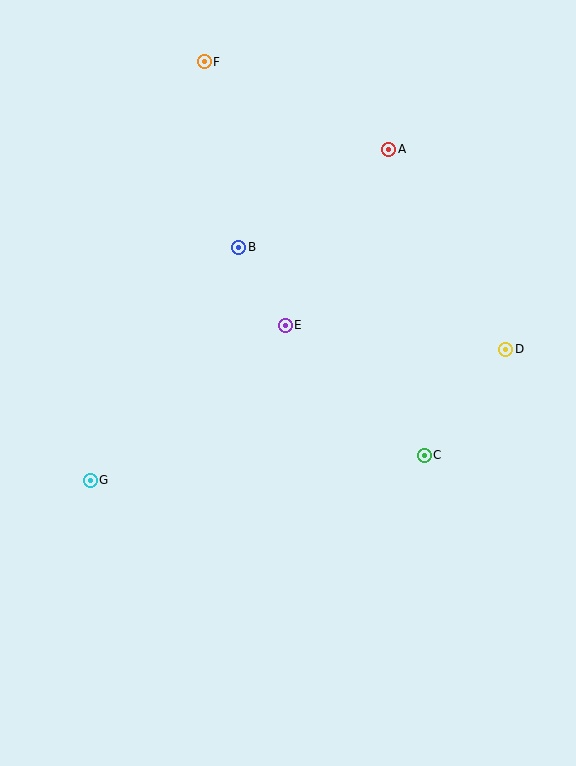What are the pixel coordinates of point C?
Point C is at (424, 455).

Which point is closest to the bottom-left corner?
Point G is closest to the bottom-left corner.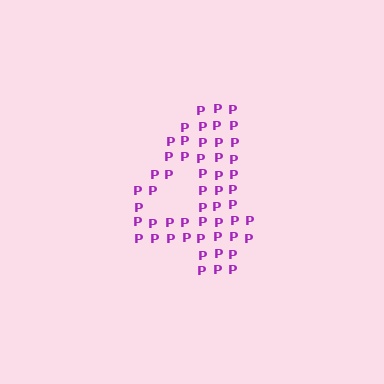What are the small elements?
The small elements are letter P's.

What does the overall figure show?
The overall figure shows the digit 4.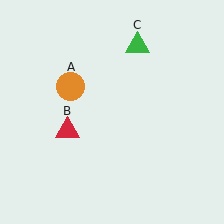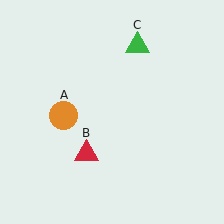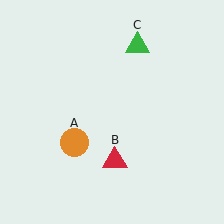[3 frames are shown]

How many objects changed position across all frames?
2 objects changed position: orange circle (object A), red triangle (object B).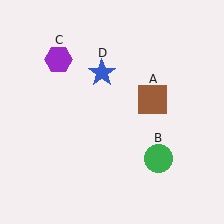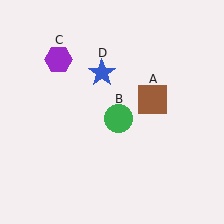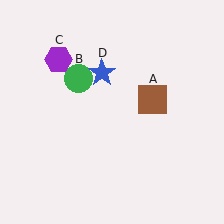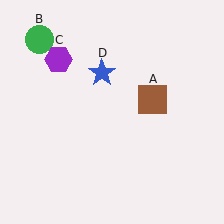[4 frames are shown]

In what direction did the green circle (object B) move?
The green circle (object B) moved up and to the left.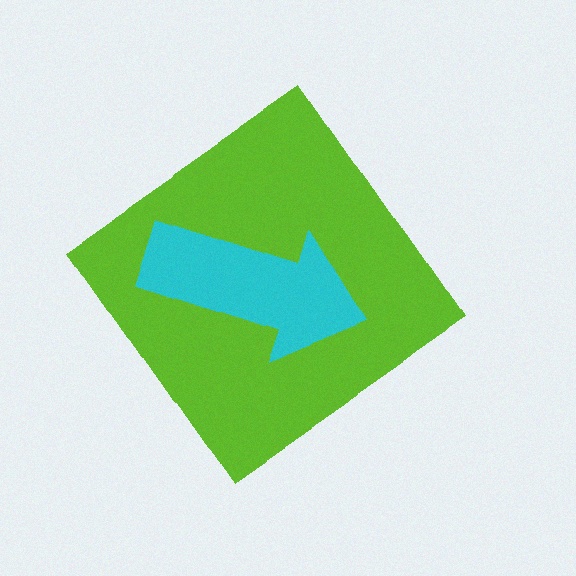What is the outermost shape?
The lime diamond.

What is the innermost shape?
The cyan arrow.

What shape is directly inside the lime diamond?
The cyan arrow.